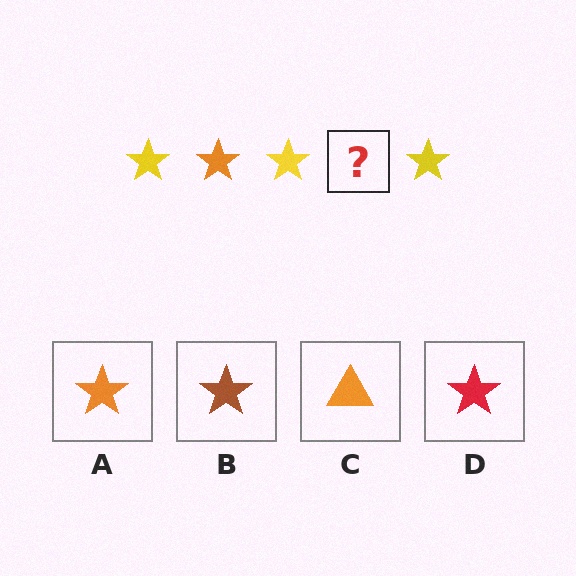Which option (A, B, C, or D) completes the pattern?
A.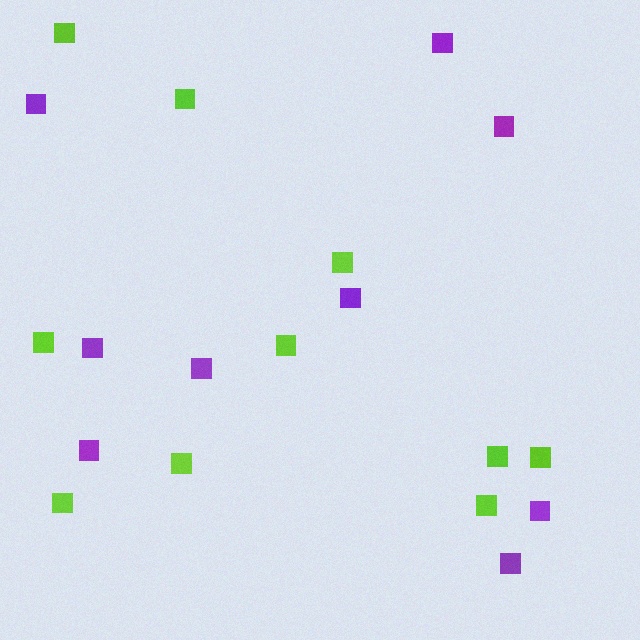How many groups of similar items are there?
There are 2 groups: one group of purple squares (9) and one group of lime squares (10).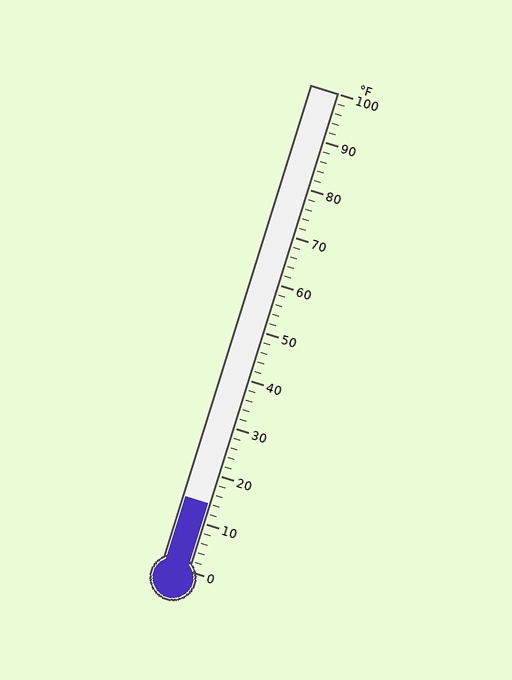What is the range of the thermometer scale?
The thermometer scale ranges from 0°F to 100°F.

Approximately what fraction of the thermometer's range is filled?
The thermometer is filled to approximately 15% of its range.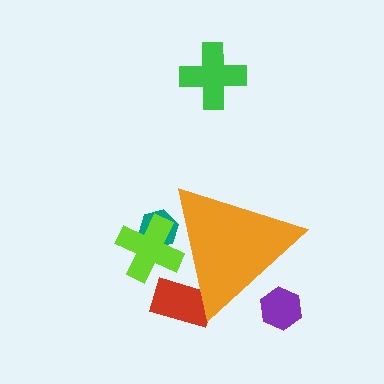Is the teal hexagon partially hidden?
Yes, the teal hexagon is partially hidden behind the orange triangle.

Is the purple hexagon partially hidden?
Yes, the purple hexagon is partially hidden behind the orange triangle.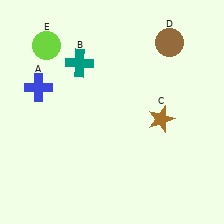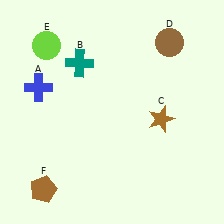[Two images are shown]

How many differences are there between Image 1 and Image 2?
There is 1 difference between the two images.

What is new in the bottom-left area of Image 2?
A brown pentagon (F) was added in the bottom-left area of Image 2.